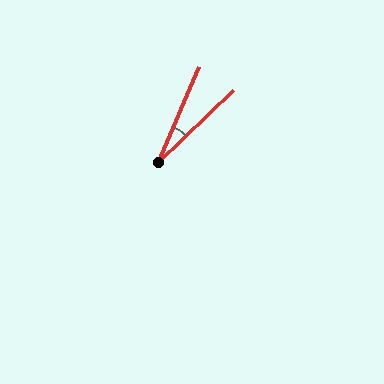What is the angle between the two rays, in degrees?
Approximately 23 degrees.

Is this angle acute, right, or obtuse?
It is acute.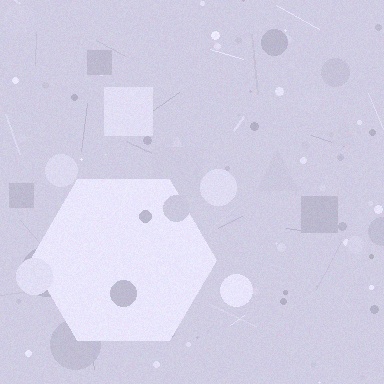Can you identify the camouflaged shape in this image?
The camouflaged shape is a hexagon.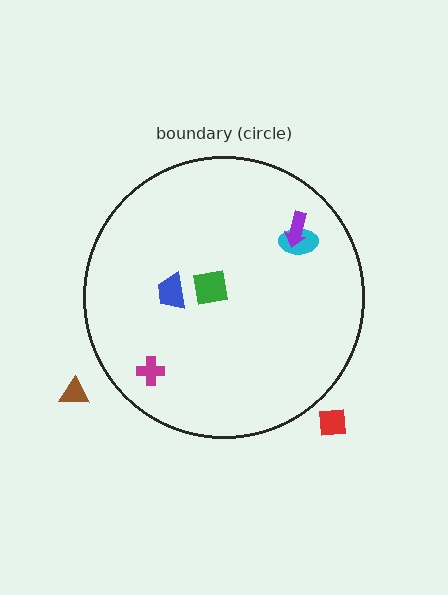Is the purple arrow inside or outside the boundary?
Inside.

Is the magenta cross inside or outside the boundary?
Inside.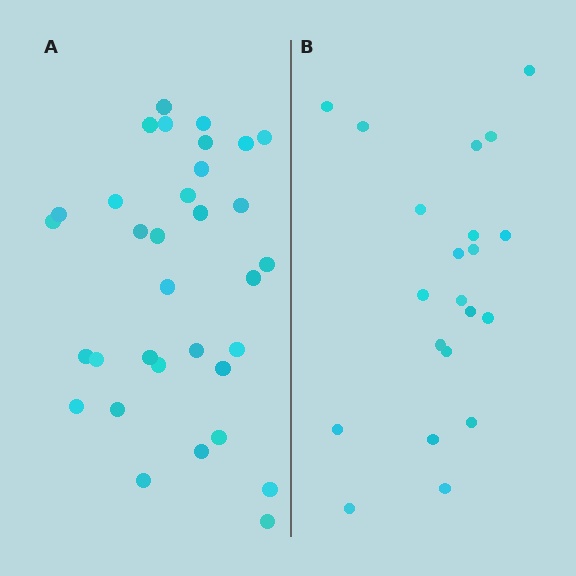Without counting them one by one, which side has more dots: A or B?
Region A (the left region) has more dots.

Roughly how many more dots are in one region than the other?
Region A has roughly 12 or so more dots than region B.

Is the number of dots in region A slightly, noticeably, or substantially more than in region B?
Region A has substantially more. The ratio is roughly 1.6 to 1.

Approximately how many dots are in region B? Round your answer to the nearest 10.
About 20 dots. (The exact count is 21, which rounds to 20.)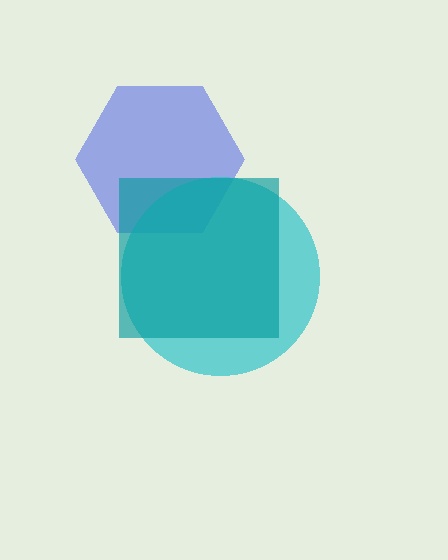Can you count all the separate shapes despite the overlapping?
Yes, there are 3 separate shapes.